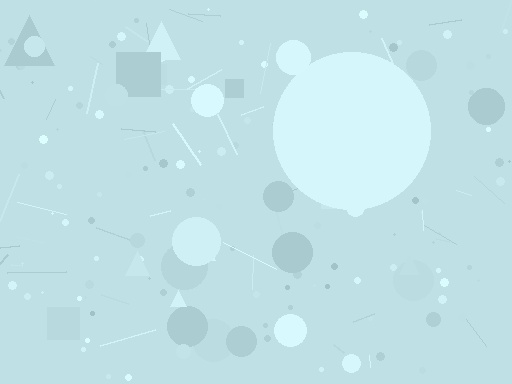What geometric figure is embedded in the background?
A circle is embedded in the background.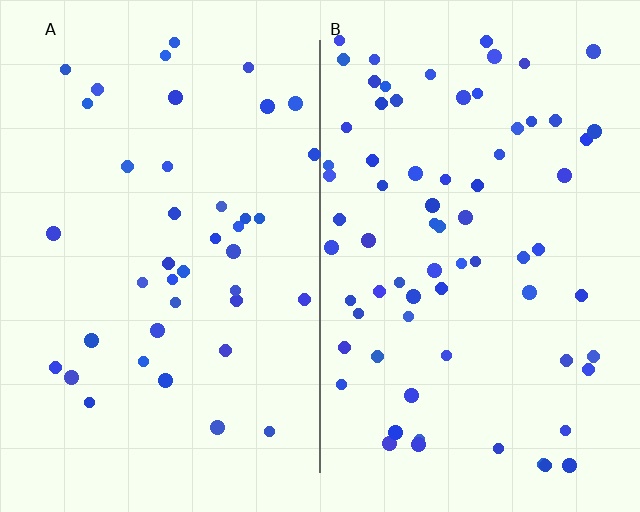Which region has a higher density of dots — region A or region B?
B (the right).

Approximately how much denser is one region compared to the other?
Approximately 1.8× — region B over region A.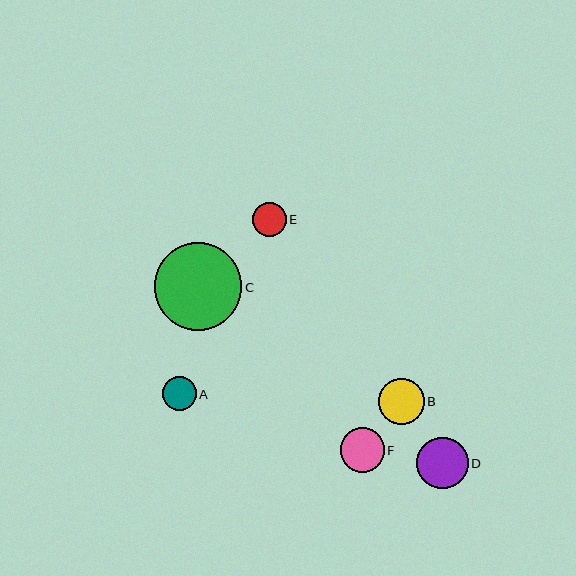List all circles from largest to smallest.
From largest to smallest: C, D, B, F, A, E.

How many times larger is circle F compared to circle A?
Circle F is approximately 1.3 times the size of circle A.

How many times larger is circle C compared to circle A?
Circle C is approximately 2.6 times the size of circle A.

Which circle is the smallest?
Circle E is the smallest with a size of approximately 34 pixels.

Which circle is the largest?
Circle C is the largest with a size of approximately 88 pixels.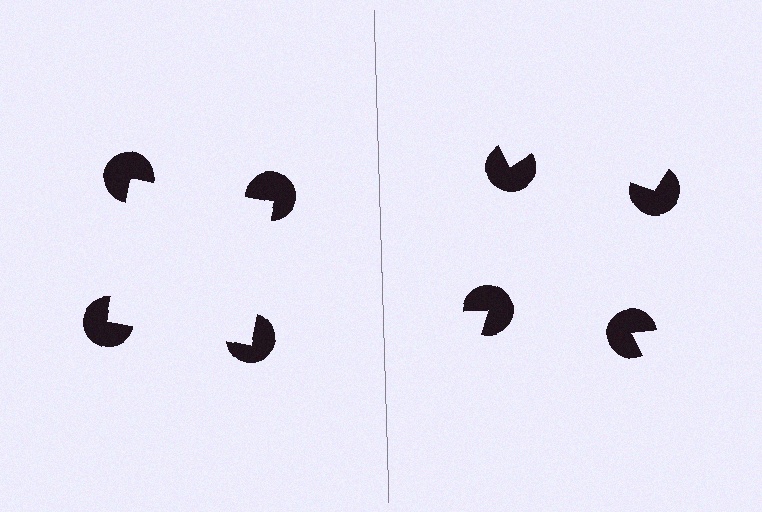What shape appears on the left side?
An illusory square.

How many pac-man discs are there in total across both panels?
8 — 4 on each side.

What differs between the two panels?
The pac-man discs are positioned identically on both sides; only the wedge orientations differ. On the left they align to a square; on the right they are misaligned.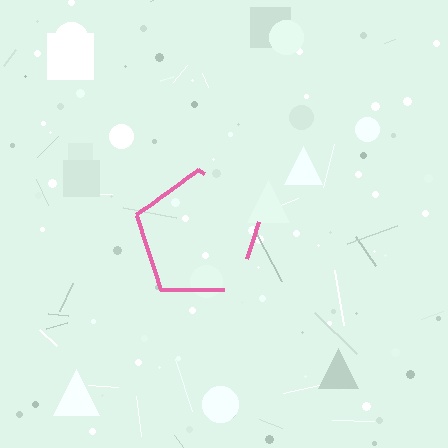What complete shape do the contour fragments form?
The contour fragments form a pentagon.